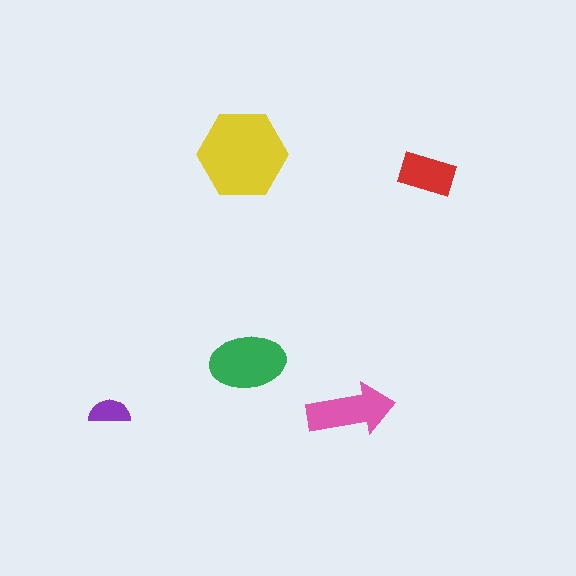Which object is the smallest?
The purple semicircle.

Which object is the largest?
The yellow hexagon.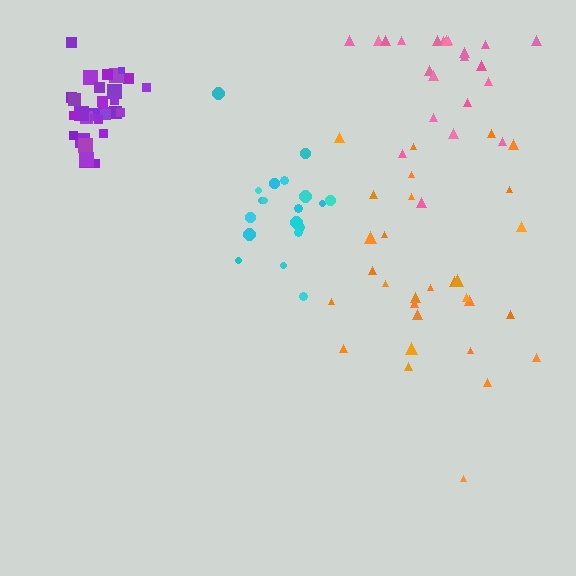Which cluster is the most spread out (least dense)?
Orange.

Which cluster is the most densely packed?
Purple.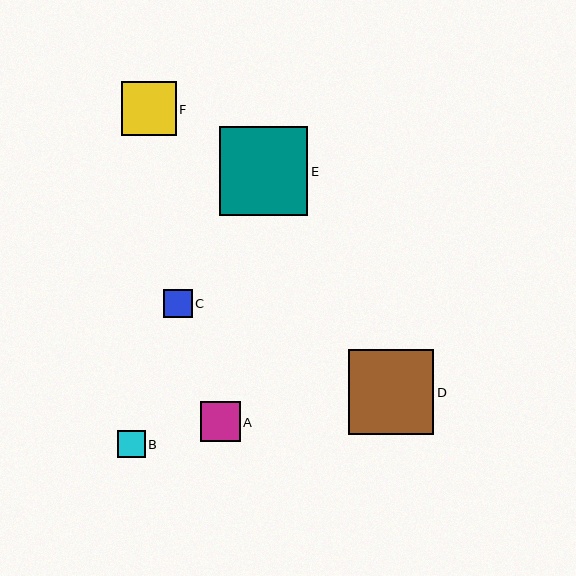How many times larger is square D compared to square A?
Square D is approximately 2.1 times the size of square A.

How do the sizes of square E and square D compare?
Square E and square D are approximately the same size.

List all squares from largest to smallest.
From largest to smallest: E, D, F, A, C, B.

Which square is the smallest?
Square B is the smallest with a size of approximately 27 pixels.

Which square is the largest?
Square E is the largest with a size of approximately 89 pixels.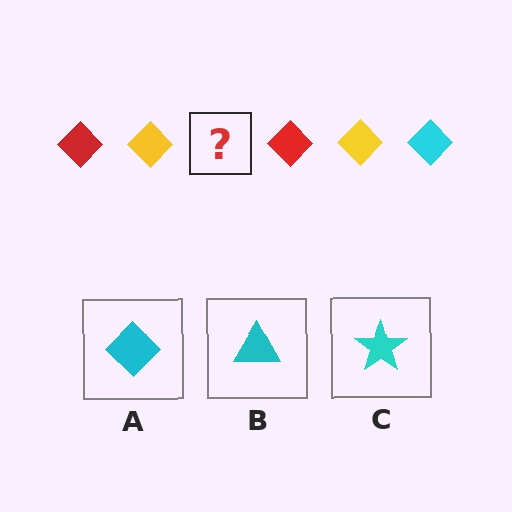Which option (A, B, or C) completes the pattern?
A.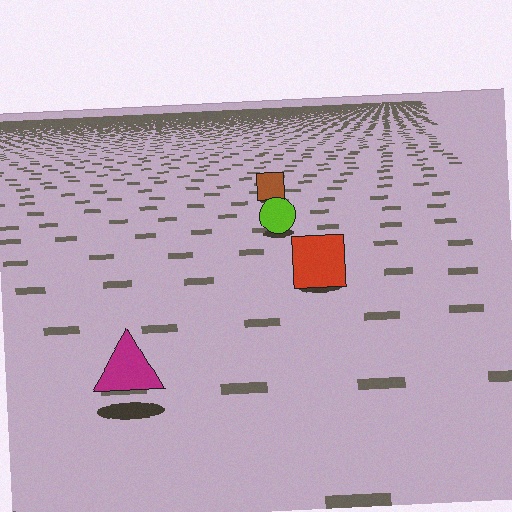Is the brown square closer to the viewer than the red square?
No. The red square is closer — you can tell from the texture gradient: the ground texture is coarser near it.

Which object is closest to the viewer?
The magenta triangle is closest. The texture marks near it are larger and more spread out.